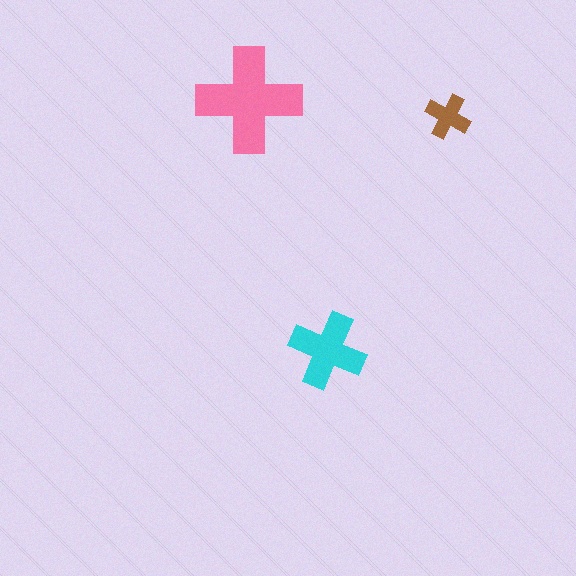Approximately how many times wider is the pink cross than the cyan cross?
About 1.5 times wider.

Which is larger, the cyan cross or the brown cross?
The cyan one.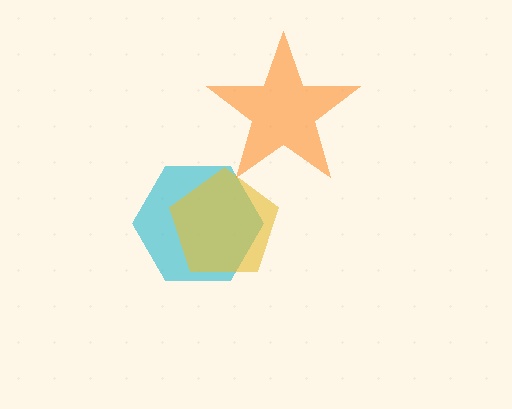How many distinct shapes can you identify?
There are 3 distinct shapes: a cyan hexagon, a yellow pentagon, an orange star.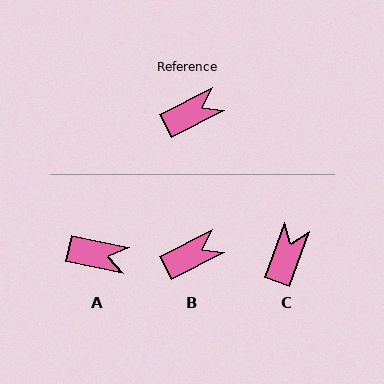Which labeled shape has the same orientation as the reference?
B.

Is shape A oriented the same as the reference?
No, it is off by about 39 degrees.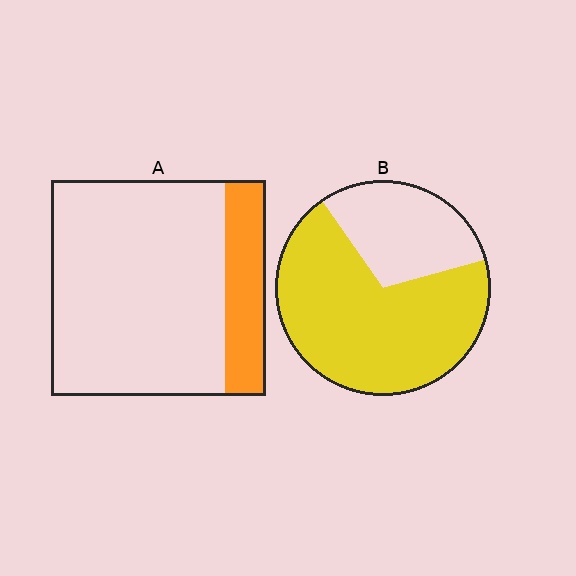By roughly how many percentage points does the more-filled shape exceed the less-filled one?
By roughly 50 percentage points (B over A).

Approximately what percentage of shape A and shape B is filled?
A is approximately 20% and B is approximately 70%.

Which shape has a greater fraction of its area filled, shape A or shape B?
Shape B.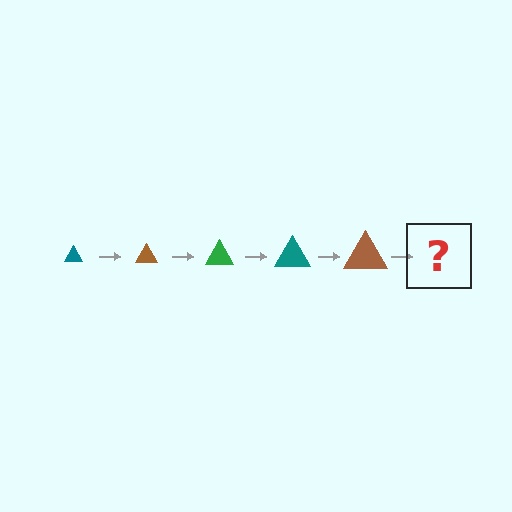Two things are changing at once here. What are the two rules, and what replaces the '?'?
The two rules are that the triangle grows larger each step and the color cycles through teal, brown, and green. The '?' should be a green triangle, larger than the previous one.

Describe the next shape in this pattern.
It should be a green triangle, larger than the previous one.